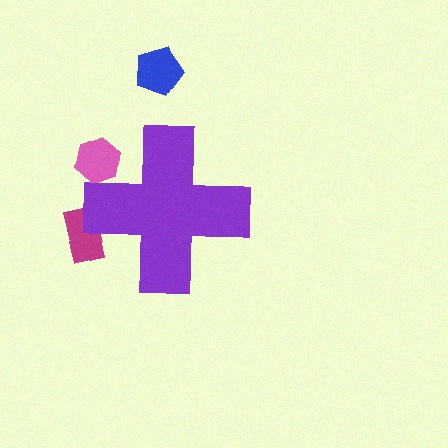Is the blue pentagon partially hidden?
No, the blue pentagon is fully visible.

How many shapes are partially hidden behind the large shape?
2 shapes are partially hidden.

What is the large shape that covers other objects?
A purple cross.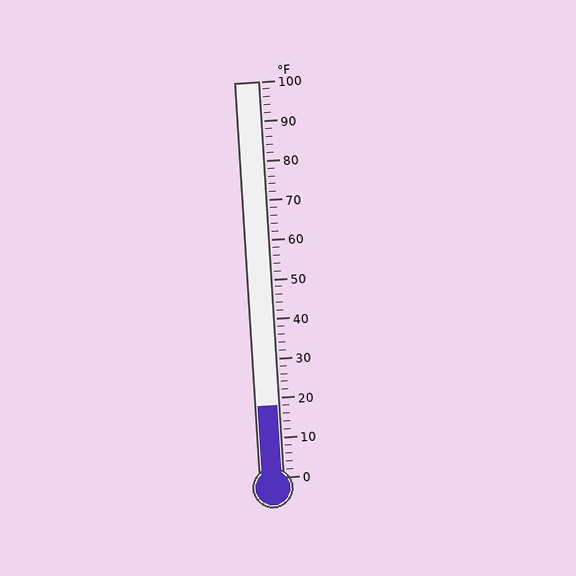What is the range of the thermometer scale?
The thermometer scale ranges from 0°F to 100°F.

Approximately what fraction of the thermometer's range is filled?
The thermometer is filled to approximately 20% of its range.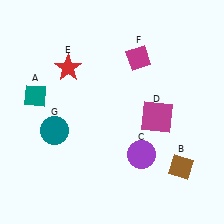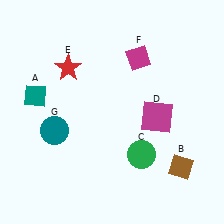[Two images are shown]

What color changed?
The circle (C) changed from purple in Image 1 to green in Image 2.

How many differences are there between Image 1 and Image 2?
There is 1 difference between the two images.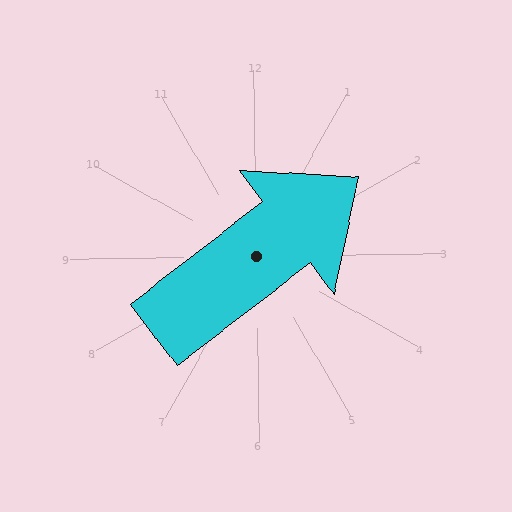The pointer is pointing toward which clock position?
Roughly 2 o'clock.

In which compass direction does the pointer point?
Northeast.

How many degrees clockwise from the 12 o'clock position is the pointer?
Approximately 53 degrees.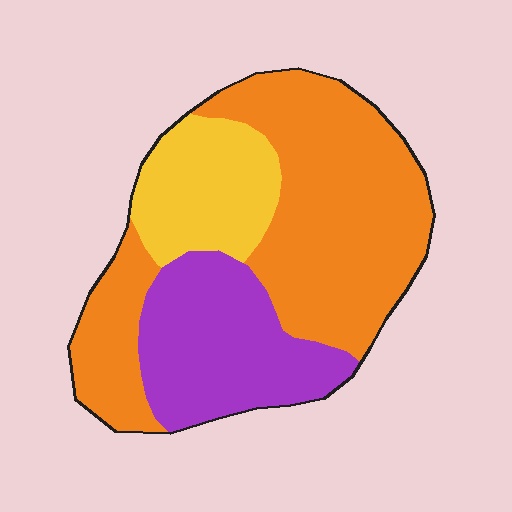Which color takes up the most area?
Orange, at roughly 55%.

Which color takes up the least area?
Yellow, at roughly 20%.